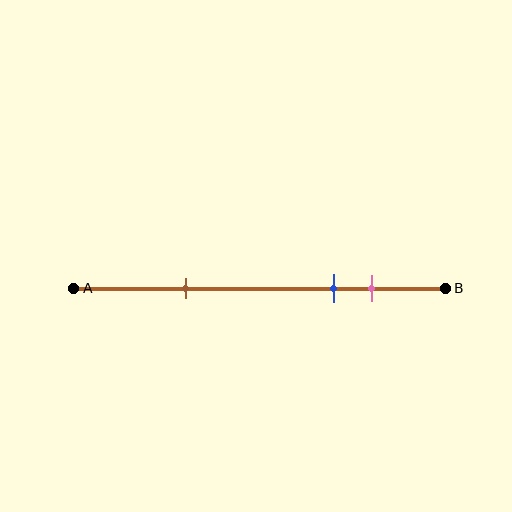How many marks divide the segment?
There are 3 marks dividing the segment.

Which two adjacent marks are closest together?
The blue and pink marks are the closest adjacent pair.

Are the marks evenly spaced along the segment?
No, the marks are not evenly spaced.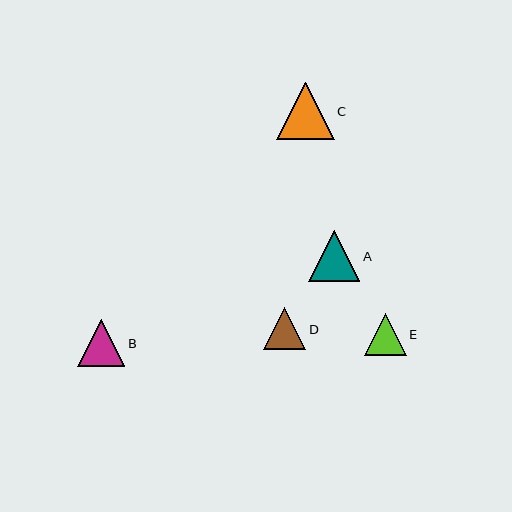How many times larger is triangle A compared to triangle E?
Triangle A is approximately 1.2 times the size of triangle E.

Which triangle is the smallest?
Triangle E is the smallest with a size of approximately 41 pixels.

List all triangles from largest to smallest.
From largest to smallest: C, A, B, D, E.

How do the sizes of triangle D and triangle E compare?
Triangle D and triangle E are approximately the same size.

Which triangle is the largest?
Triangle C is the largest with a size of approximately 57 pixels.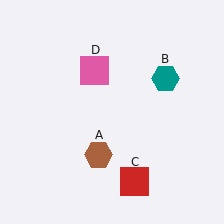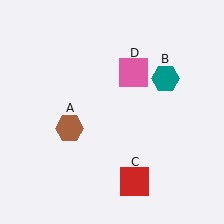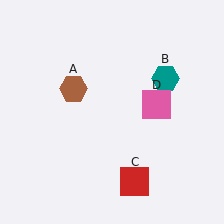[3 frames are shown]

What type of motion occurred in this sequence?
The brown hexagon (object A), pink square (object D) rotated clockwise around the center of the scene.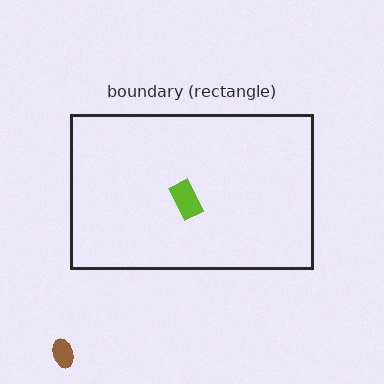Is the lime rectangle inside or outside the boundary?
Inside.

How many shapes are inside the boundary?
1 inside, 1 outside.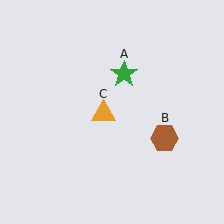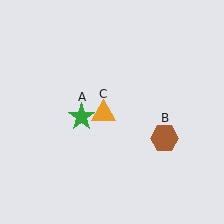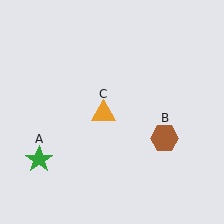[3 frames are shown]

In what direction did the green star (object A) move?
The green star (object A) moved down and to the left.